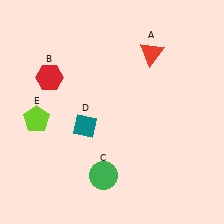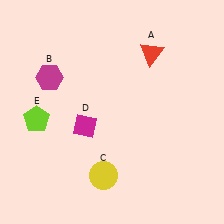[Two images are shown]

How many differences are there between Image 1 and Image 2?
There are 3 differences between the two images.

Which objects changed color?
B changed from red to magenta. C changed from green to yellow. D changed from teal to magenta.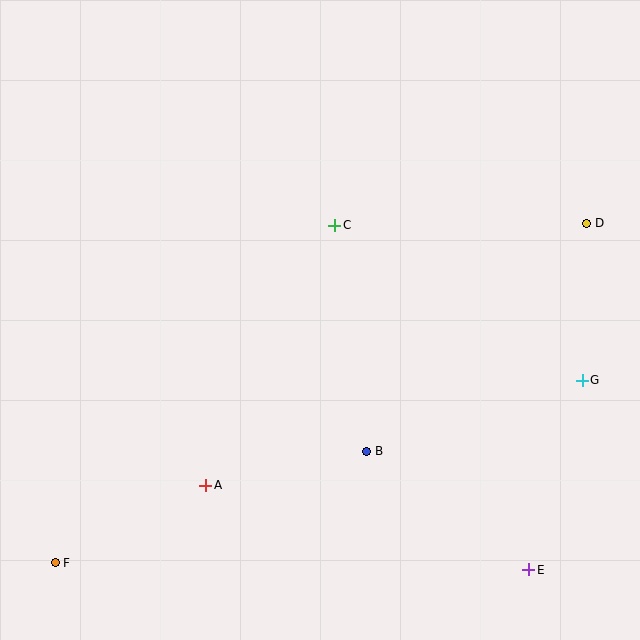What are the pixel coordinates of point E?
Point E is at (528, 570).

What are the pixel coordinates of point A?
Point A is at (205, 485).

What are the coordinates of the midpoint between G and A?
The midpoint between G and A is at (394, 433).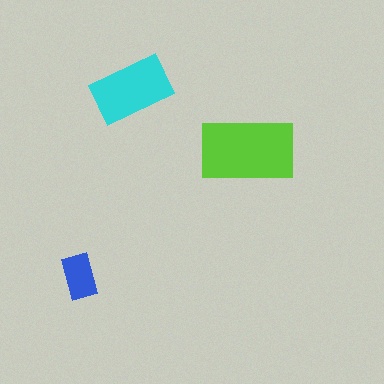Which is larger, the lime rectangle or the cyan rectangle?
The lime one.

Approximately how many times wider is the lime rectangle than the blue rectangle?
About 2 times wider.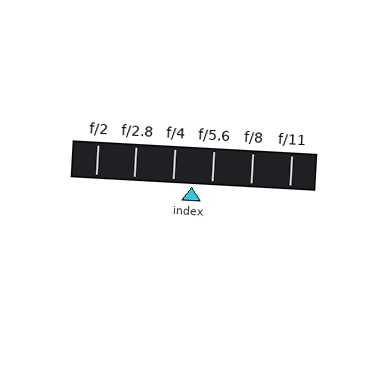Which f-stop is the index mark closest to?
The index mark is closest to f/4.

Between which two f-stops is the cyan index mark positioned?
The index mark is between f/4 and f/5.6.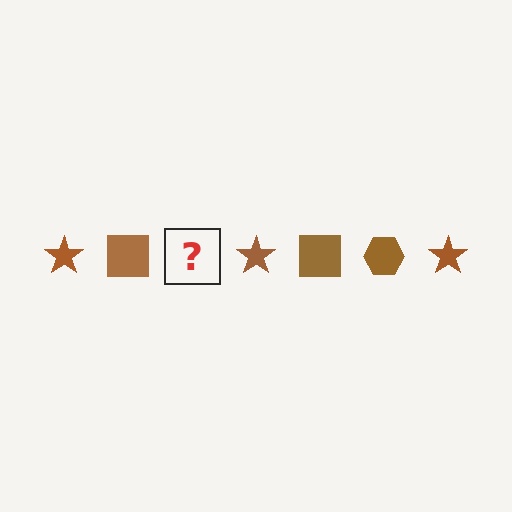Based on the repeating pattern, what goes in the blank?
The blank should be a brown hexagon.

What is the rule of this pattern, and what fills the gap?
The rule is that the pattern cycles through star, square, hexagon shapes in brown. The gap should be filled with a brown hexagon.